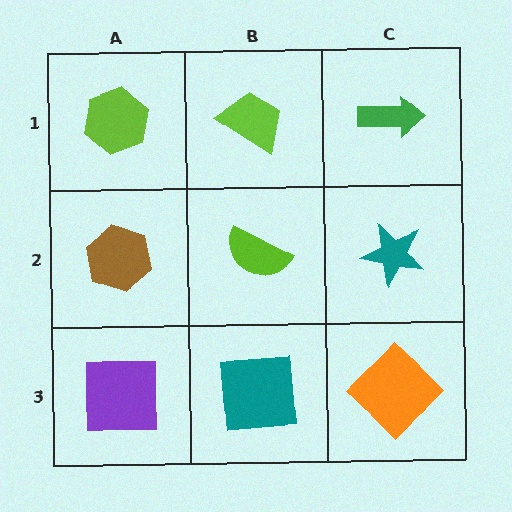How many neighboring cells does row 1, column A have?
2.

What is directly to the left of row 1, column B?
A lime hexagon.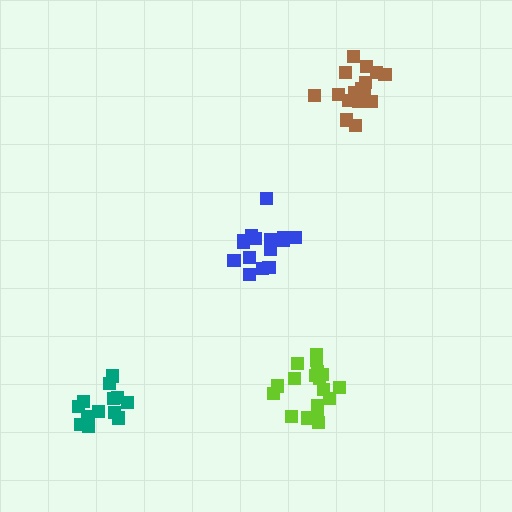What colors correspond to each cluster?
The clusters are colored: blue, lime, teal, brown.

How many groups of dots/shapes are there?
There are 4 groups.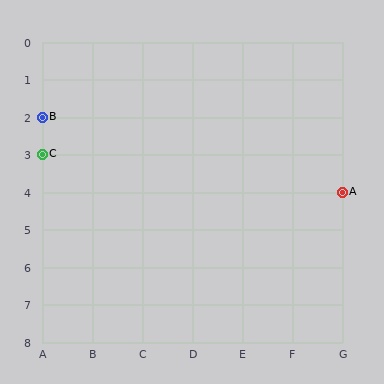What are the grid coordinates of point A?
Point A is at grid coordinates (G, 4).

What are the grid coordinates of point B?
Point B is at grid coordinates (A, 2).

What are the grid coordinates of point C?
Point C is at grid coordinates (A, 3).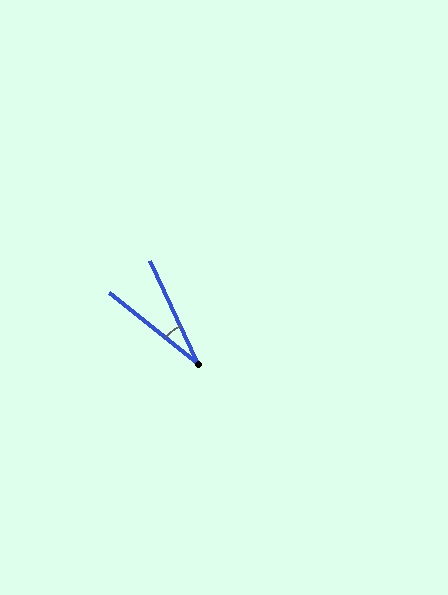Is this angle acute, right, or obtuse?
It is acute.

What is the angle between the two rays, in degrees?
Approximately 26 degrees.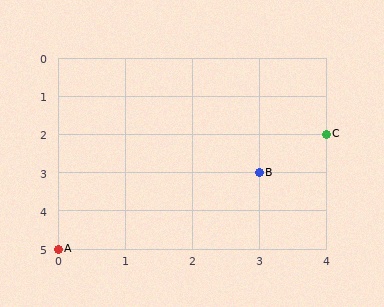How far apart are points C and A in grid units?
Points C and A are 4 columns and 3 rows apart (about 5.0 grid units diagonally).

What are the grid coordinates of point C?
Point C is at grid coordinates (4, 2).